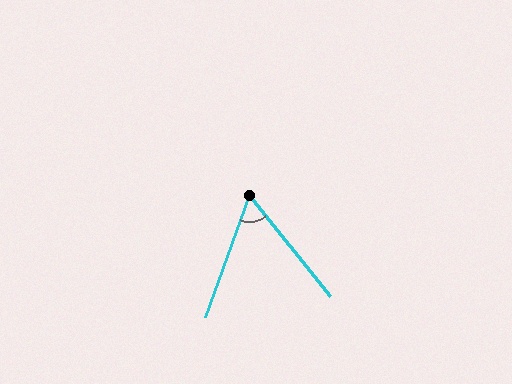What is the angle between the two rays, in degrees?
Approximately 59 degrees.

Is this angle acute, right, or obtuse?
It is acute.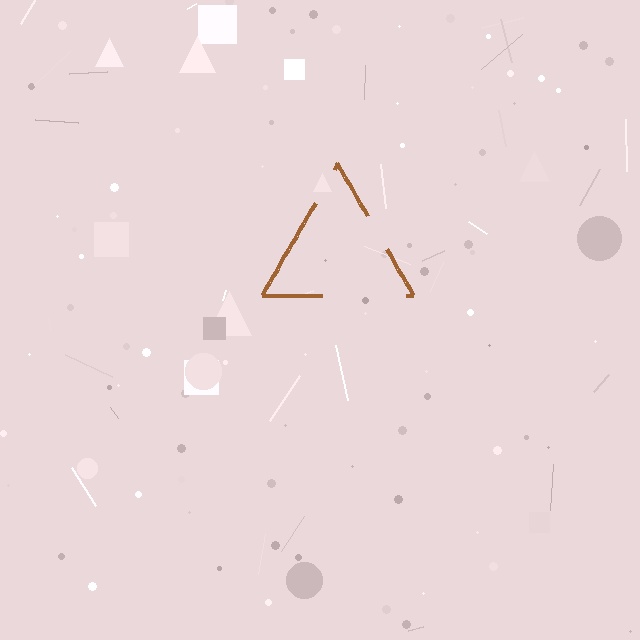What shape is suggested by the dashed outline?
The dashed outline suggests a triangle.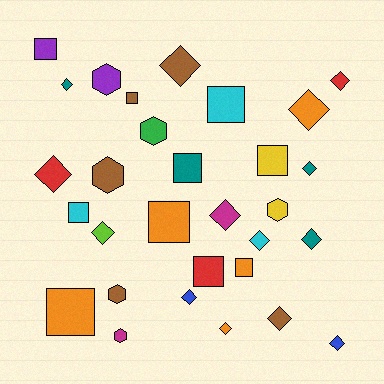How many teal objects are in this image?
There are 4 teal objects.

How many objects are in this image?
There are 30 objects.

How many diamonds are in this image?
There are 14 diamonds.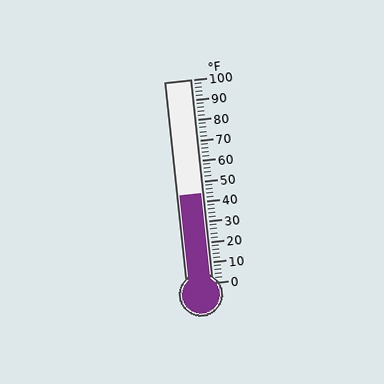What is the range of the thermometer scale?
The thermometer scale ranges from 0°F to 100°F.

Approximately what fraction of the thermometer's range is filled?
The thermometer is filled to approximately 45% of its range.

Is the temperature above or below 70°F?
The temperature is below 70°F.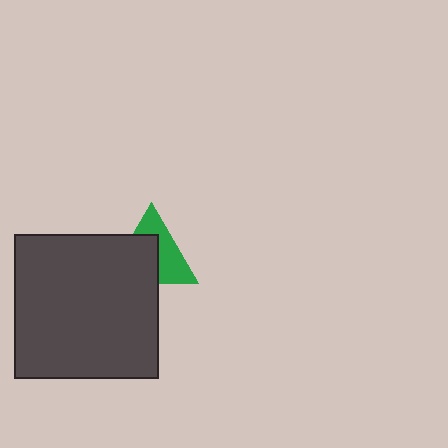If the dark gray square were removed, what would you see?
You would see the complete green triangle.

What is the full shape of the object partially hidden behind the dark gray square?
The partially hidden object is a green triangle.